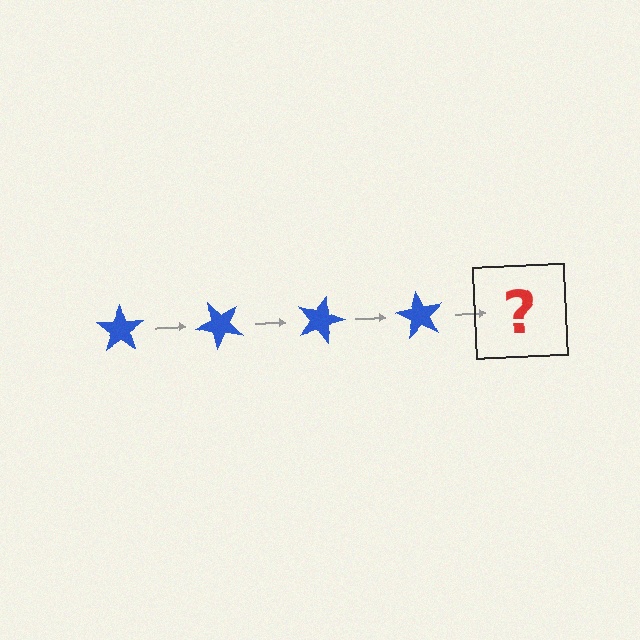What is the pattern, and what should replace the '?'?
The pattern is that the star rotates 45 degrees each step. The '?' should be a blue star rotated 180 degrees.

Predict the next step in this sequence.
The next step is a blue star rotated 180 degrees.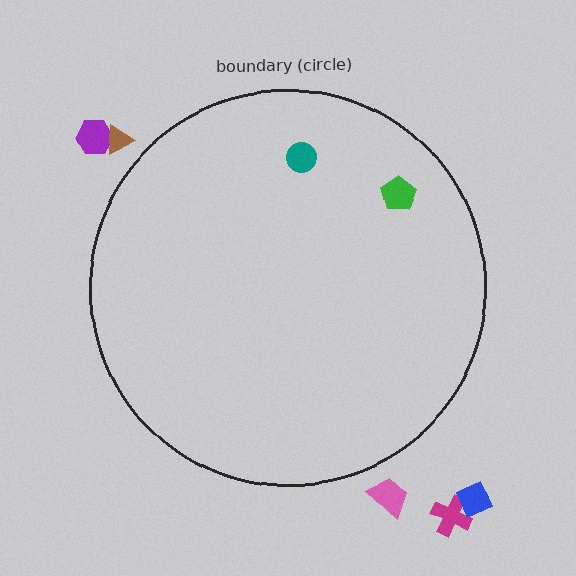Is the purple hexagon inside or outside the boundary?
Outside.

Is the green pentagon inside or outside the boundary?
Inside.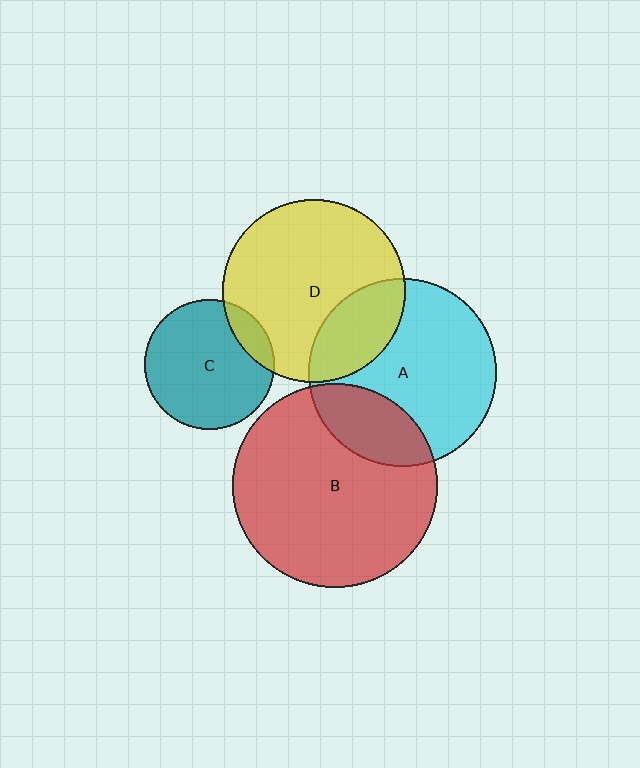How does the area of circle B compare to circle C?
Approximately 2.5 times.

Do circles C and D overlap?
Yes.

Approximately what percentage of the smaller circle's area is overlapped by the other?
Approximately 15%.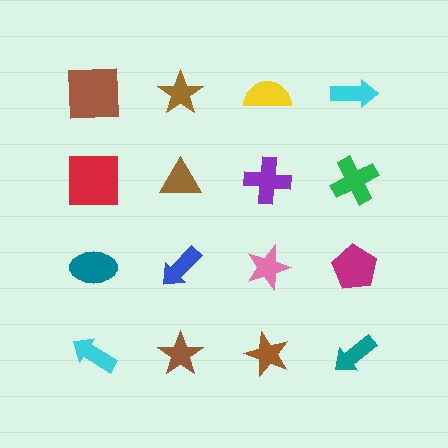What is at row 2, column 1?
A red square.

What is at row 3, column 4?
A magenta pentagon.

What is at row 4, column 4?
A teal arrow.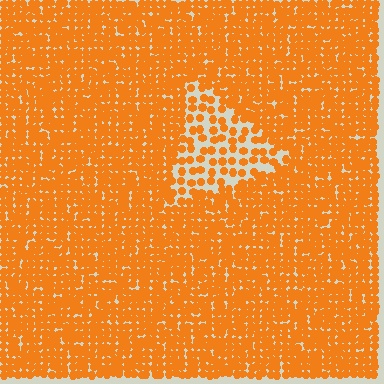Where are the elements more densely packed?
The elements are more densely packed outside the triangle boundary.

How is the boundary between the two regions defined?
The boundary is defined by a change in element density (approximately 2.3x ratio). All elements are the same color, size, and shape.